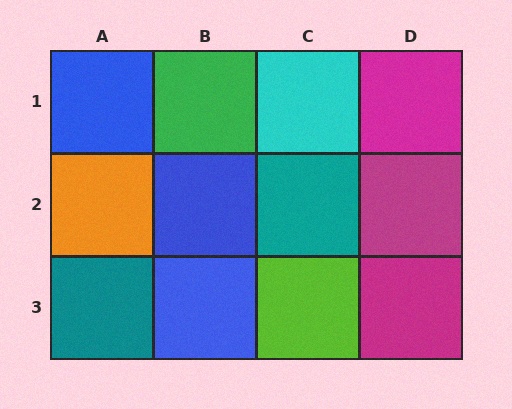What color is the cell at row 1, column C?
Cyan.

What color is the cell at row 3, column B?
Blue.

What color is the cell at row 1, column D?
Magenta.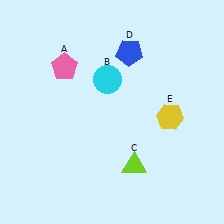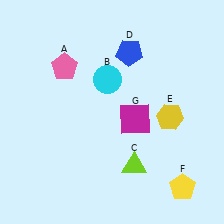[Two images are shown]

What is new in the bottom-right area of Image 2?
A yellow pentagon (F) was added in the bottom-right area of Image 2.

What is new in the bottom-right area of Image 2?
A magenta square (G) was added in the bottom-right area of Image 2.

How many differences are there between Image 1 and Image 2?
There are 2 differences between the two images.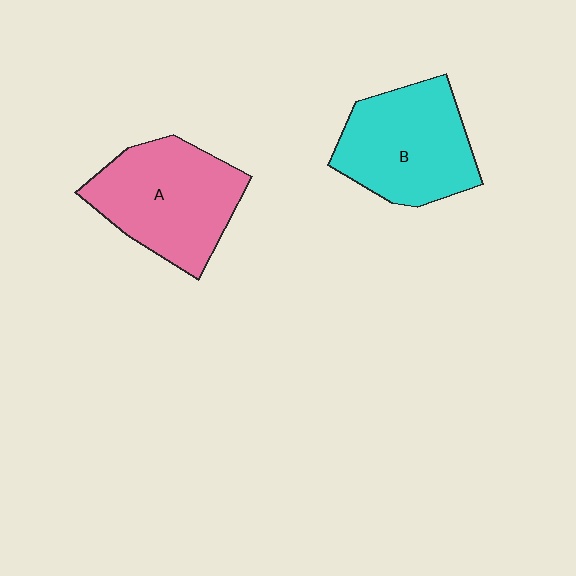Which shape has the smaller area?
Shape B (cyan).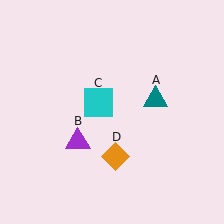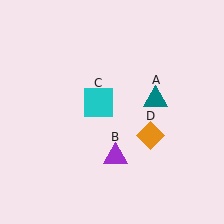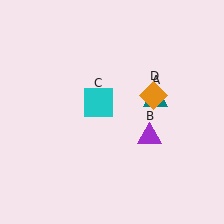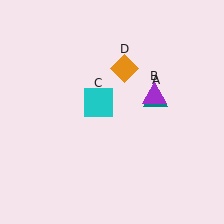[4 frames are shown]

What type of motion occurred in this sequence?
The purple triangle (object B), orange diamond (object D) rotated counterclockwise around the center of the scene.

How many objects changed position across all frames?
2 objects changed position: purple triangle (object B), orange diamond (object D).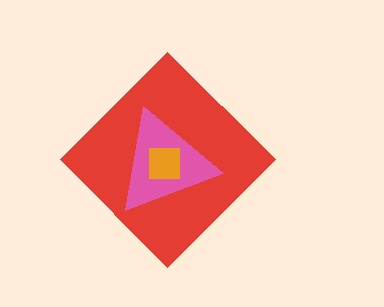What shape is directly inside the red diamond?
The pink triangle.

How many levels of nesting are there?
3.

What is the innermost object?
The orange square.